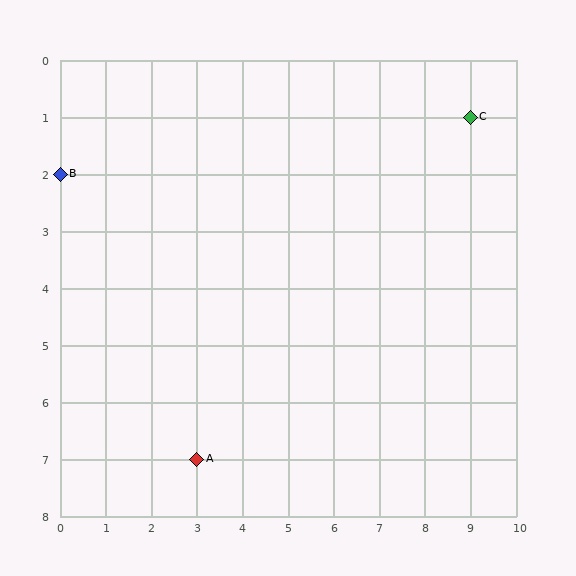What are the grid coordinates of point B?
Point B is at grid coordinates (0, 2).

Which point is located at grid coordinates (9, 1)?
Point C is at (9, 1).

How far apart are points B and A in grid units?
Points B and A are 3 columns and 5 rows apart (about 5.8 grid units diagonally).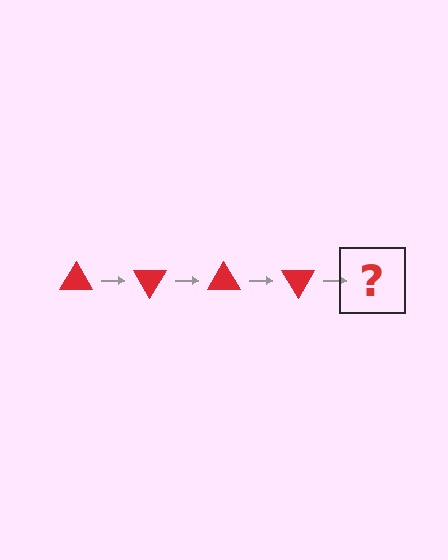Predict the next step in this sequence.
The next step is a red triangle rotated 240 degrees.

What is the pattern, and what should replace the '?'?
The pattern is that the triangle rotates 60 degrees each step. The '?' should be a red triangle rotated 240 degrees.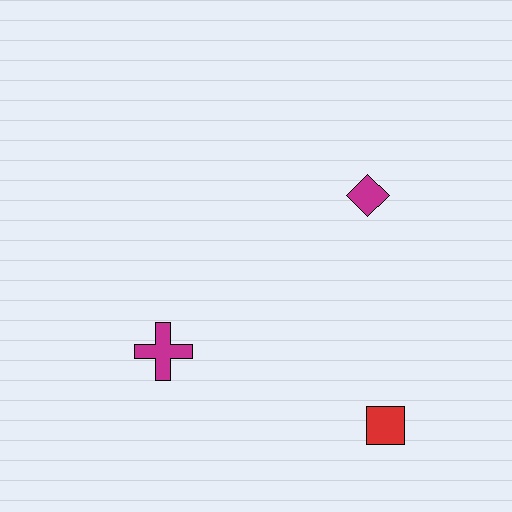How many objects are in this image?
There are 3 objects.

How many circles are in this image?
There are no circles.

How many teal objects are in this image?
There are no teal objects.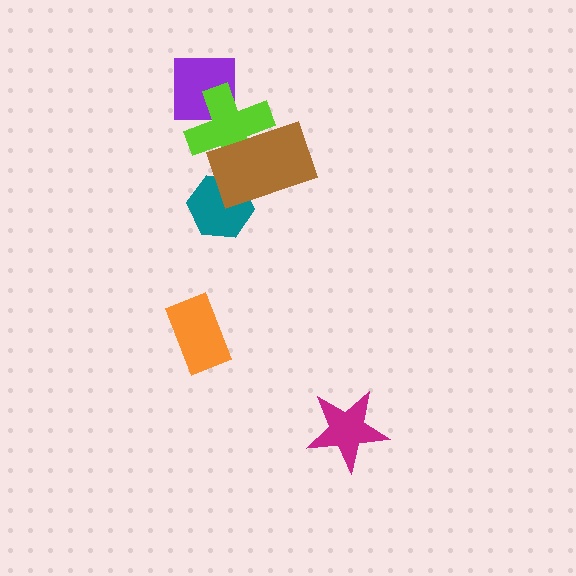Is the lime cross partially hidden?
Yes, it is partially covered by another shape.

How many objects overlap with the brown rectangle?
2 objects overlap with the brown rectangle.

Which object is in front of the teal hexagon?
The brown rectangle is in front of the teal hexagon.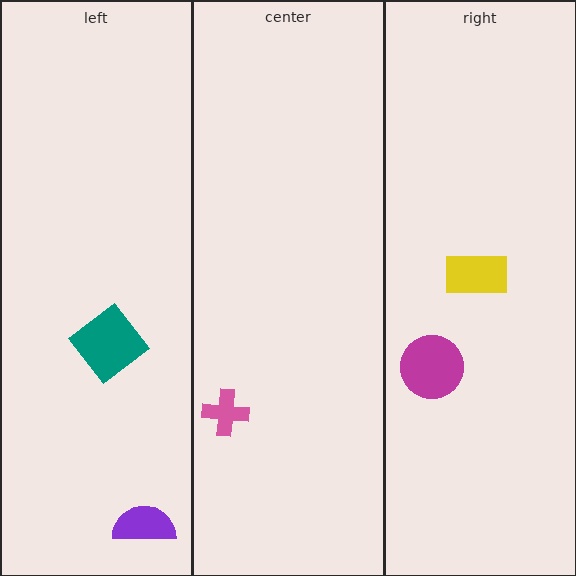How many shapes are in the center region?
1.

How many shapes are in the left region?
2.